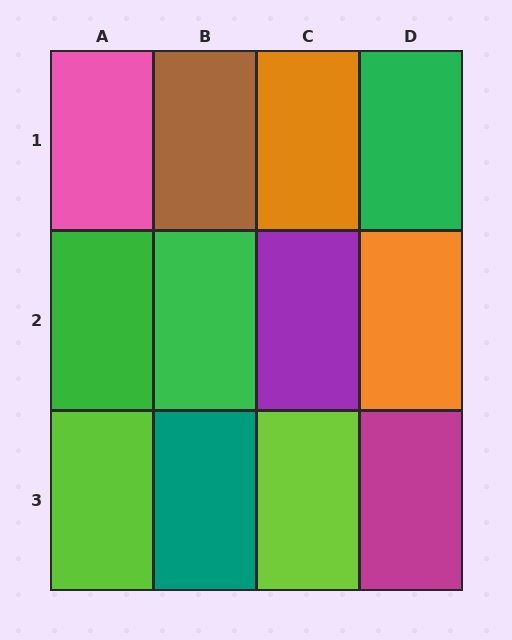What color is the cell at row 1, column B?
Brown.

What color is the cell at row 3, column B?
Teal.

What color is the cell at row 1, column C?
Orange.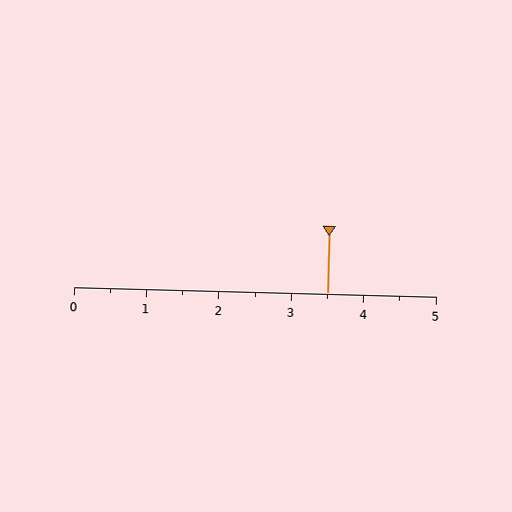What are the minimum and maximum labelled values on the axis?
The axis runs from 0 to 5.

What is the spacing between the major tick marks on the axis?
The major ticks are spaced 1 apart.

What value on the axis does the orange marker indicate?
The marker indicates approximately 3.5.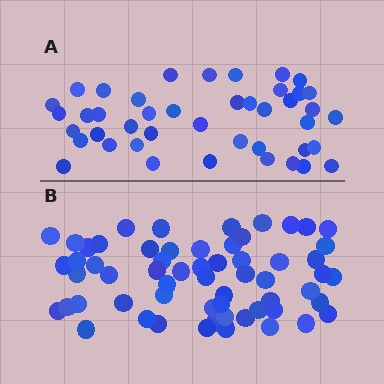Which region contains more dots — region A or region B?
Region B (the bottom region) has more dots.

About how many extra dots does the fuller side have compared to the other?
Region B has approximately 15 more dots than region A.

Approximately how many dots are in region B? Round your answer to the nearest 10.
About 60 dots.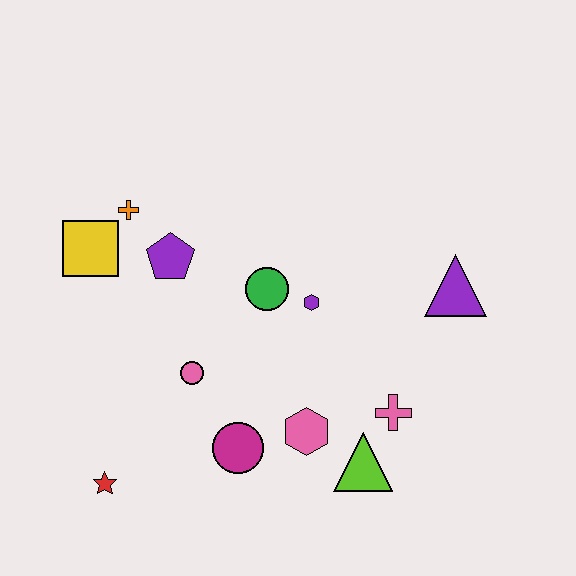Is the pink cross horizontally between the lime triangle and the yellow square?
No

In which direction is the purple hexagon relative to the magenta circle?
The purple hexagon is above the magenta circle.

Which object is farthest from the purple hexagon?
The red star is farthest from the purple hexagon.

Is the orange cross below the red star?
No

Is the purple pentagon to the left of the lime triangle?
Yes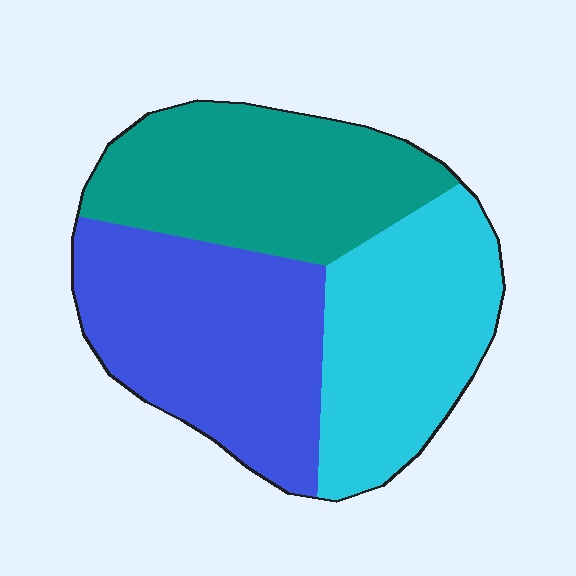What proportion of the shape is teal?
Teal takes up about one third (1/3) of the shape.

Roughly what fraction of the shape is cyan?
Cyan covers 31% of the shape.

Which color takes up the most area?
Blue, at roughly 35%.